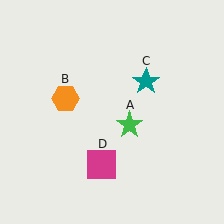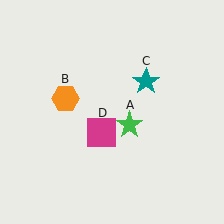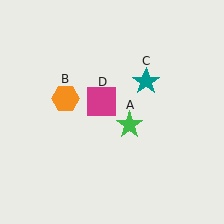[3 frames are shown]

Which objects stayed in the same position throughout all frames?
Green star (object A) and orange hexagon (object B) and teal star (object C) remained stationary.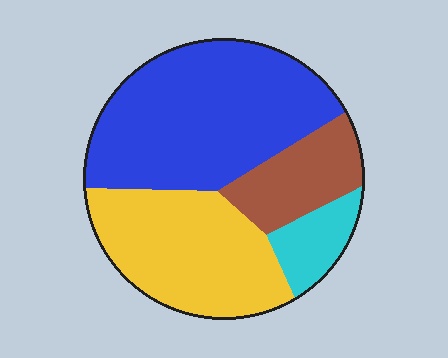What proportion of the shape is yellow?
Yellow covers roughly 30% of the shape.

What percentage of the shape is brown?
Brown covers 15% of the shape.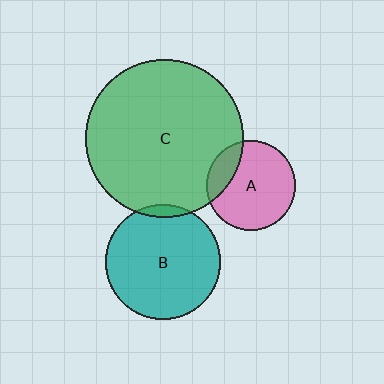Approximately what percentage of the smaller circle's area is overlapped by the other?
Approximately 20%.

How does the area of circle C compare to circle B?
Approximately 1.9 times.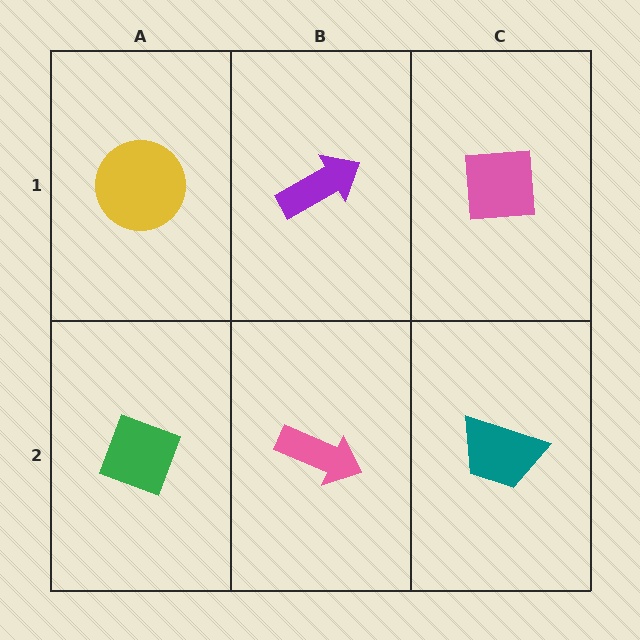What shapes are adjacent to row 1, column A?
A green diamond (row 2, column A), a purple arrow (row 1, column B).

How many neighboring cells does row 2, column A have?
2.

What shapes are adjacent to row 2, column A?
A yellow circle (row 1, column A), a pink arrow (row 2, column B).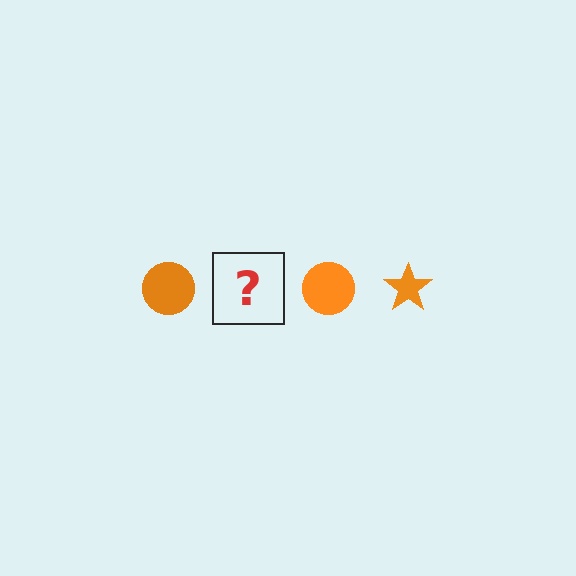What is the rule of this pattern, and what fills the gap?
The rule is that the pattern cycles through circle, star shapes in orange. The gap should be filled with an orange star.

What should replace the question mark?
The question mark should be replaced with an orange star.